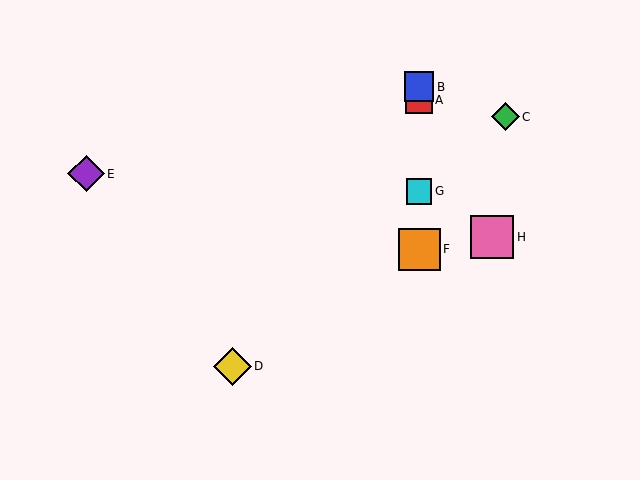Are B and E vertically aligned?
No, B is at x≈419 and E is at x≈86.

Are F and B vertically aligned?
Yes, both are at x≈419.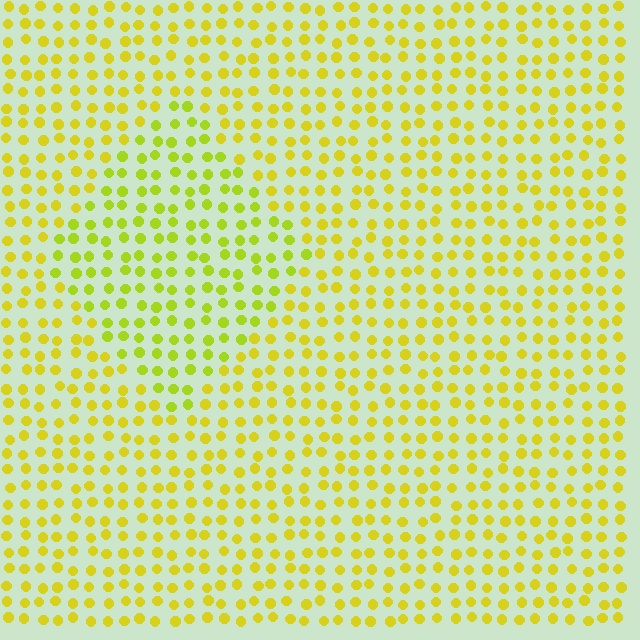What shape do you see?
I see a diamond.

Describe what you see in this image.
The image is filled with small yellow elements in a uniform arrangement. A diamond-shaped region is visible where the elements are tinted to a slightly different hue, forming a subtle color boundary.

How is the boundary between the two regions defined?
The boundary is defined purely by a slight shift in hue (about 19 degrees). Spacing, size, and orientation are identical on both sides.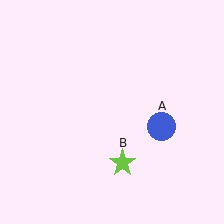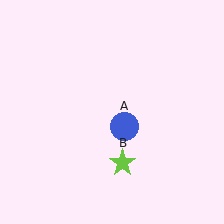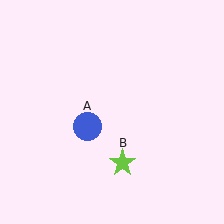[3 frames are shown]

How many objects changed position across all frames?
1 object changed position: blue circle (object A).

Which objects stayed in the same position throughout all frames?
Lime star (object B) remained stationary.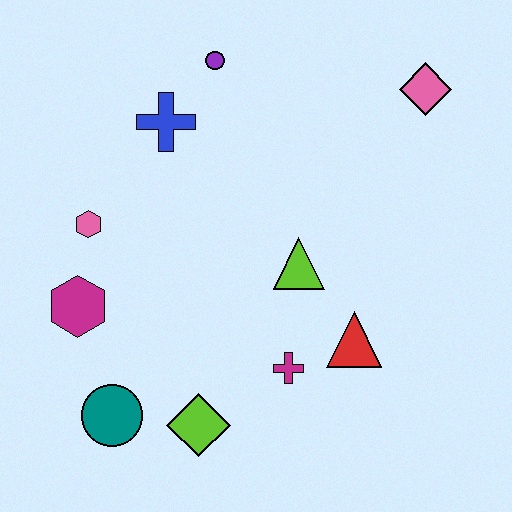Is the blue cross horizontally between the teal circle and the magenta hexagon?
No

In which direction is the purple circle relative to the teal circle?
The purple circle is above the teal circle.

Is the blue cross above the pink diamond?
No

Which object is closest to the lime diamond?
The teal circle is closest to the lime diamond.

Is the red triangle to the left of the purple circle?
No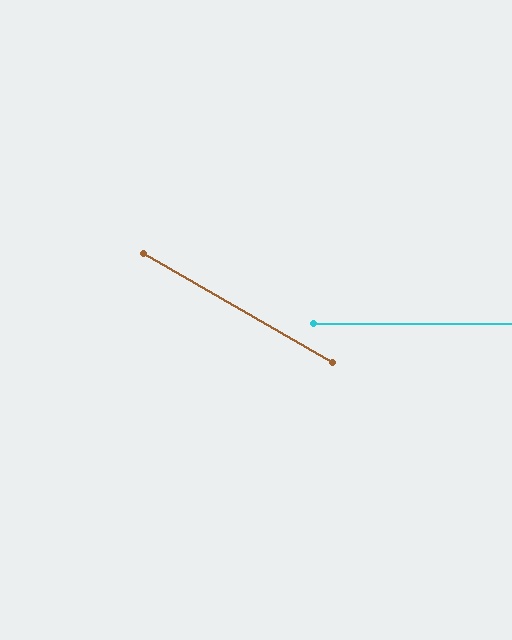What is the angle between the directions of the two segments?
Approximately 30 degrees.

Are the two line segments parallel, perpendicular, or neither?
Neither parallel nor perpendicular — they differ by about 30°.